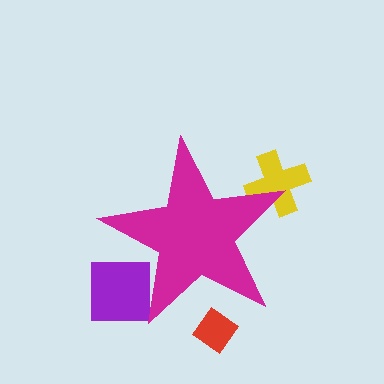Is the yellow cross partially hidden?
Yes, the yellow cross is partially hidden behind the magenta star.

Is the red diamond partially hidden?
Yes, the red diamond is partially hidden behind the magenta star.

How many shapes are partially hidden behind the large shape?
3 shapes are partially hidden.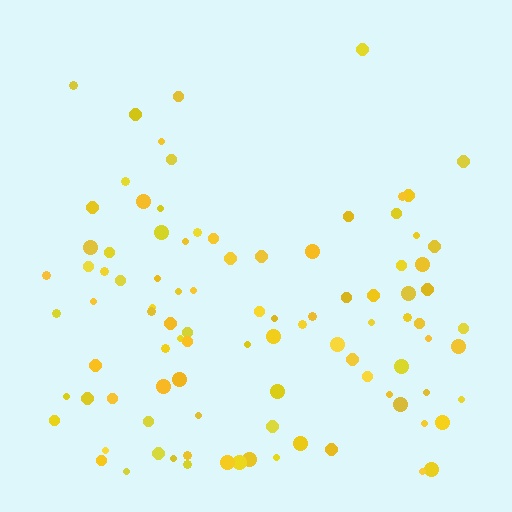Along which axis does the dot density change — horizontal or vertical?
Vertical.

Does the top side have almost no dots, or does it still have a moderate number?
Still a moderate number, just noticeably fewer than the bottom.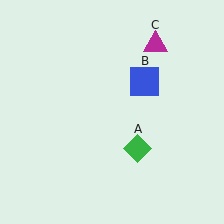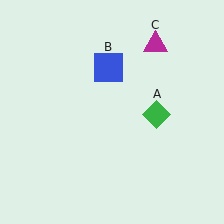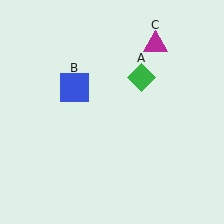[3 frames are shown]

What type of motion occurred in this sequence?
The green diamond (object A), blue square (object B) rotated counterclockwise around the center of the scene.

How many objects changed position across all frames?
2 objects changed position: green diamond (object A), blue square (object B).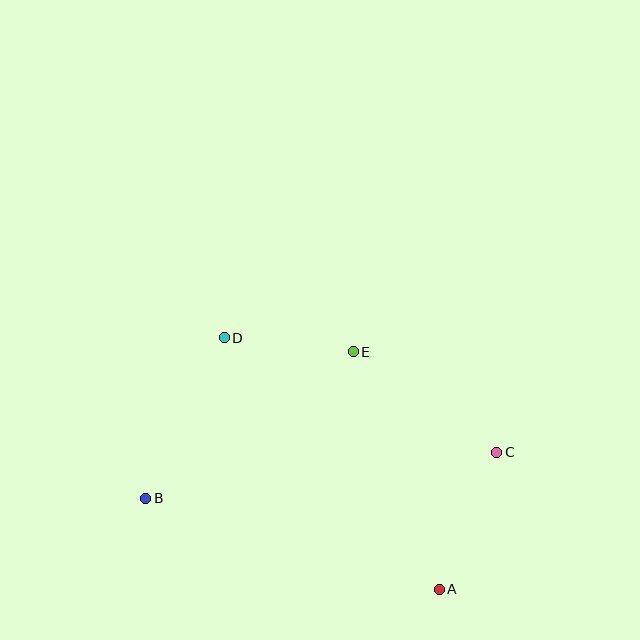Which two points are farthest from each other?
Points B and C are farthest from each other.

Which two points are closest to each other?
Points D and E are closest to each other.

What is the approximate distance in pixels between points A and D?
The distance between A and D is approximately 331 pixels.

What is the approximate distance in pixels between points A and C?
The distance between A and C is approximately 149 pixels.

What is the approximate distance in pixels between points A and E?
The distance between A and E is approximately 253 pixels.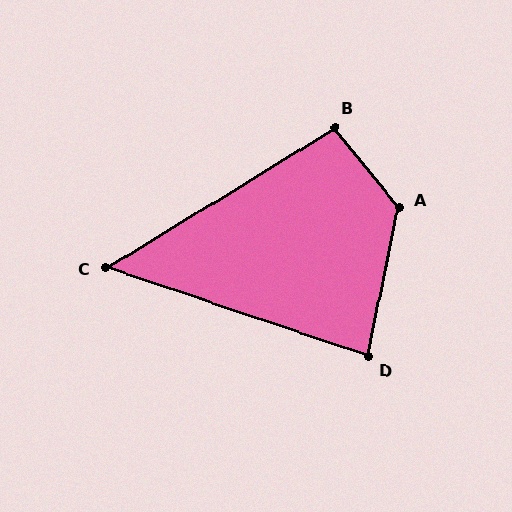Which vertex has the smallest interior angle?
C, at approximately 50 degrees.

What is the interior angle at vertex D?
Approximately 83 degrees (acute).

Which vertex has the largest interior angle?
A, at approximately 130 degrees.